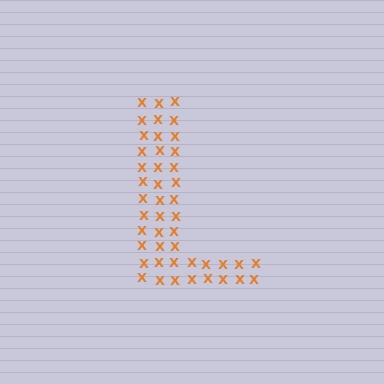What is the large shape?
The large shape is the letter L.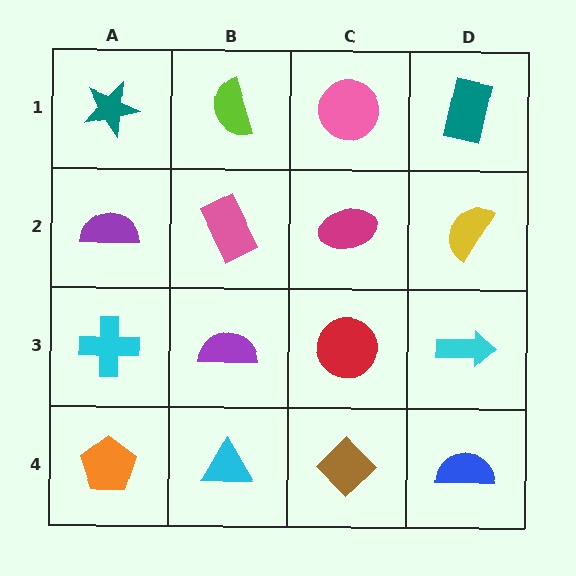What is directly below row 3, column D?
A blue semicircle.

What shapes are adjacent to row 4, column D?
A cyan arrow (row 3, column D), a brown diamond (row 4, column C).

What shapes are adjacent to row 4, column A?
A cyan cross (row 3, column A), a cyan triangle (row 4, column B).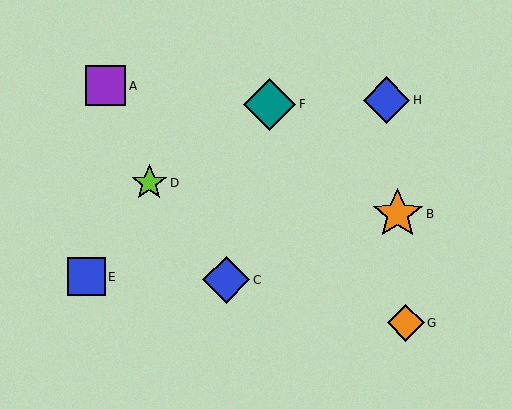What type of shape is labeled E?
Shape E is a blue square.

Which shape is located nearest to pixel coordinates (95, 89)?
The purple square (labeled A) at (106, 86) is nearest to that location.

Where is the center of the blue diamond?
The center of the blue diamond is at (226, 280).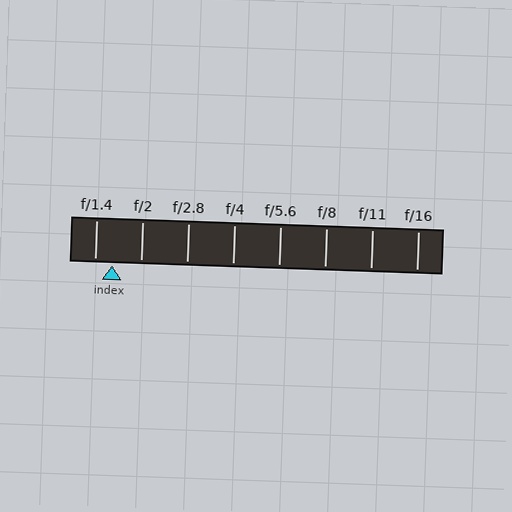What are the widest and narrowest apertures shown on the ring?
The widest aperture shown is f/1.4 and the narrowest is f/16.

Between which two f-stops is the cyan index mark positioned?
The index mark is between f/1.4 and f/2.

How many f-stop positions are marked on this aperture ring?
There are 8 f-stop positions marked.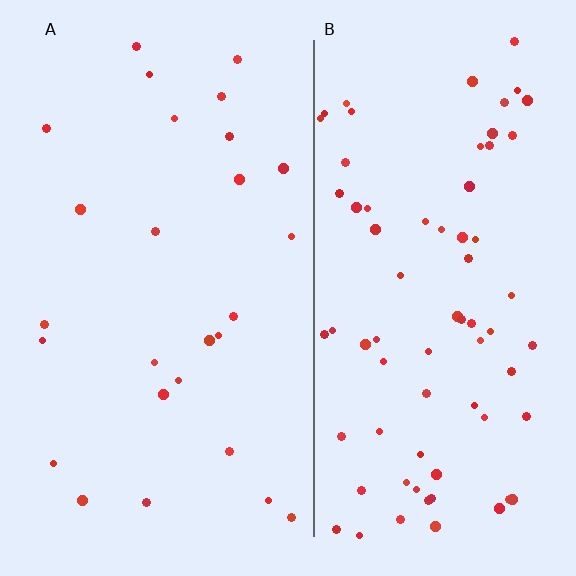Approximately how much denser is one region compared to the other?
Approximately 2.8× — region B over region A.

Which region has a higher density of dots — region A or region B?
B (the right).